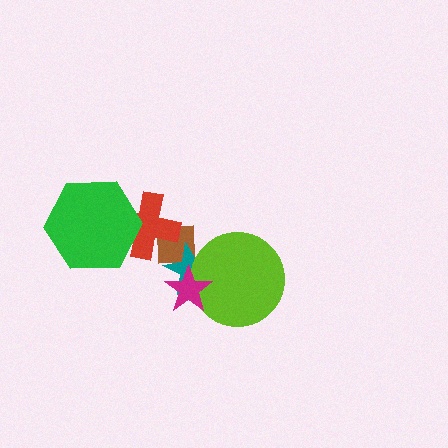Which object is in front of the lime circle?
The magenta star is in front of the lime circle.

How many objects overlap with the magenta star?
2 objects overlap with the magenta star.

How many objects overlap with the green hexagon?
1 object overlaps with the green hexagon.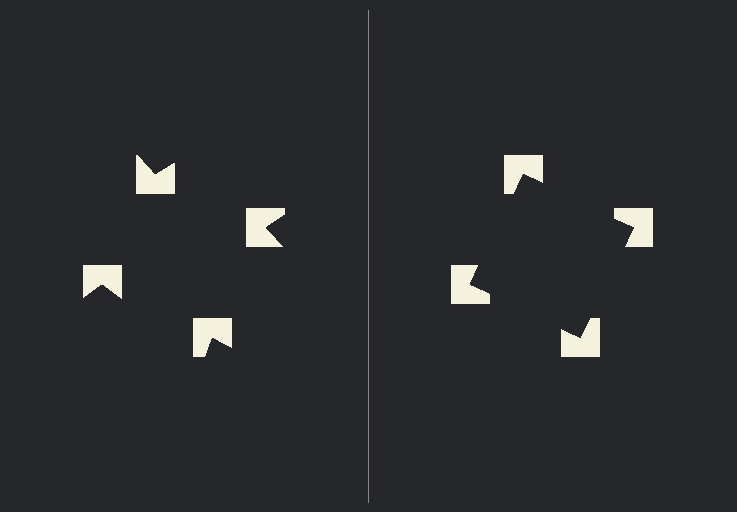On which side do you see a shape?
An illusory square appears on the right side. On the left side the wedge cuts are rotated, so no coherent shape forms.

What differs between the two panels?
The notched squares are positioned identically on both sides; only the wedge orientations differ. On the right they align to a square; on the left they are misaligned.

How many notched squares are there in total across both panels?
8 — 4 on each side.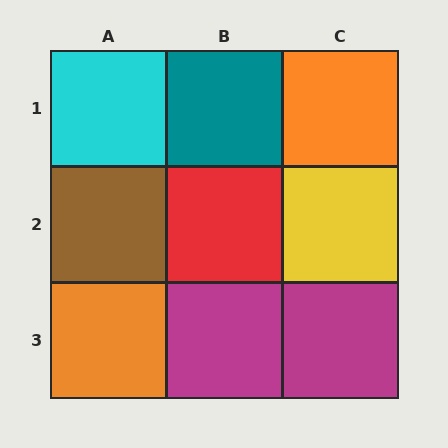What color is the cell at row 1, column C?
Orange.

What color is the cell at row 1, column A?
Cyan.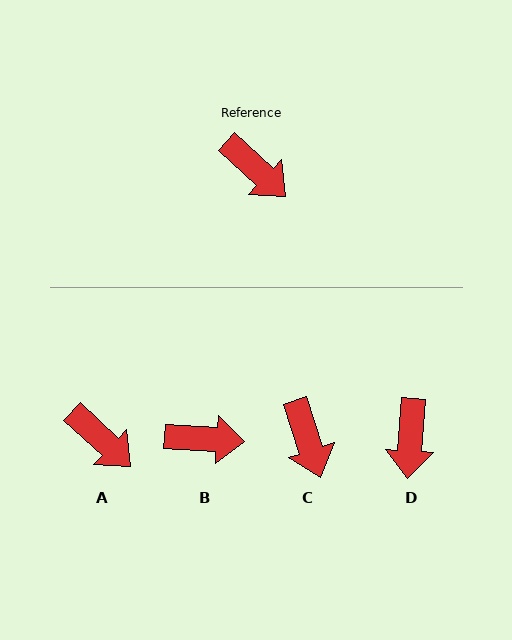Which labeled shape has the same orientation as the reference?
A.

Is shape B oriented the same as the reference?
No, it is off by about 39 degrees.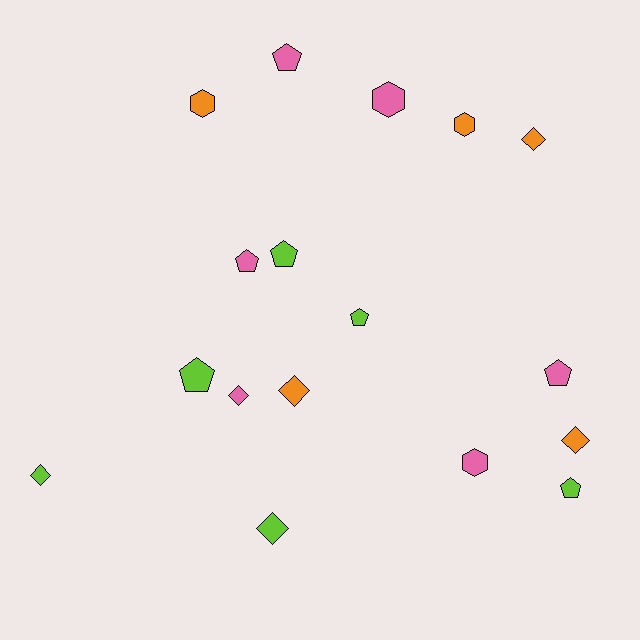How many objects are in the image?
There are 17 objects.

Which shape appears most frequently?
Pentagon, with 7 objects.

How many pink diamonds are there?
There is 1 pink diamond.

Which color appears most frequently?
Pink, with 6 objects.